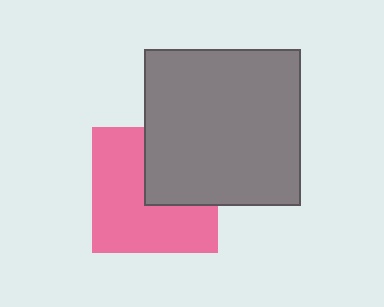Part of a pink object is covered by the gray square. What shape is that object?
It is a square.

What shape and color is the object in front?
The object in front is a gray square.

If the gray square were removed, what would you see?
You would see the complete pink square.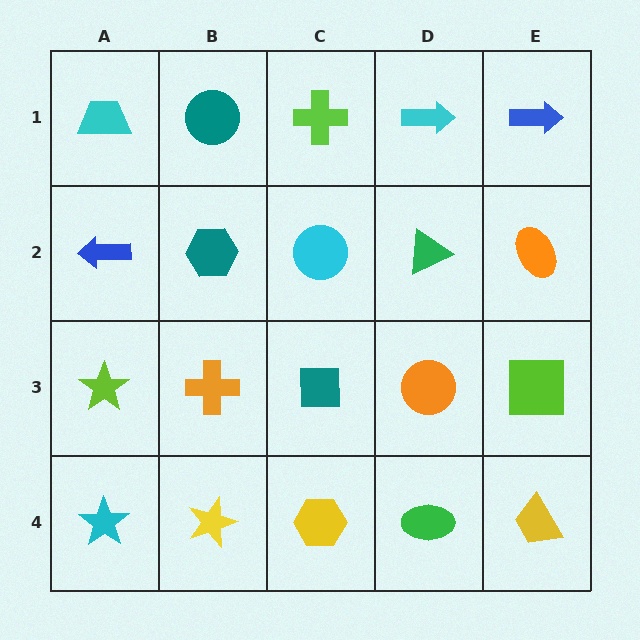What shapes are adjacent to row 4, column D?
An orange circle (row 3, column D), a yellow hexagon (row 4, column C), a yellow trapezoid (row 4, column E).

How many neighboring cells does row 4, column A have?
2.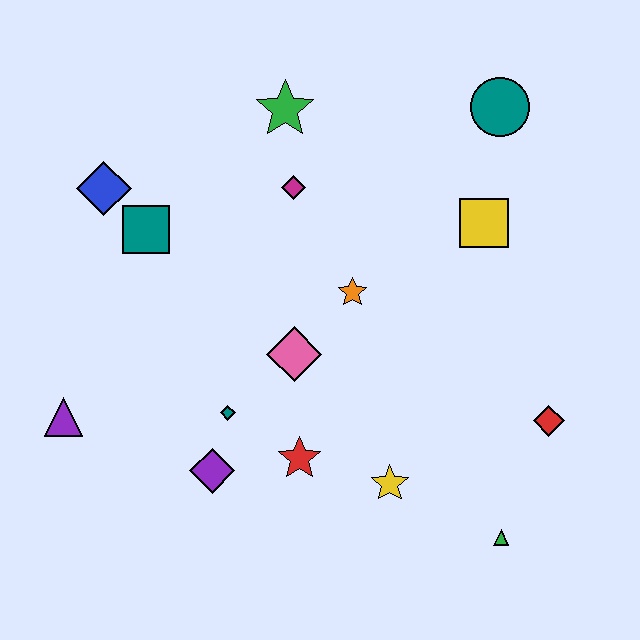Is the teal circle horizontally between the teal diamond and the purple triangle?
No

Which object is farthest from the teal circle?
The purple triangle is farthest from the teal circle.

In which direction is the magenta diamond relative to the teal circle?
The magenta diamond is to the left of the teal circle.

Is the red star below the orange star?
Yes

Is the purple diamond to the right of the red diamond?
No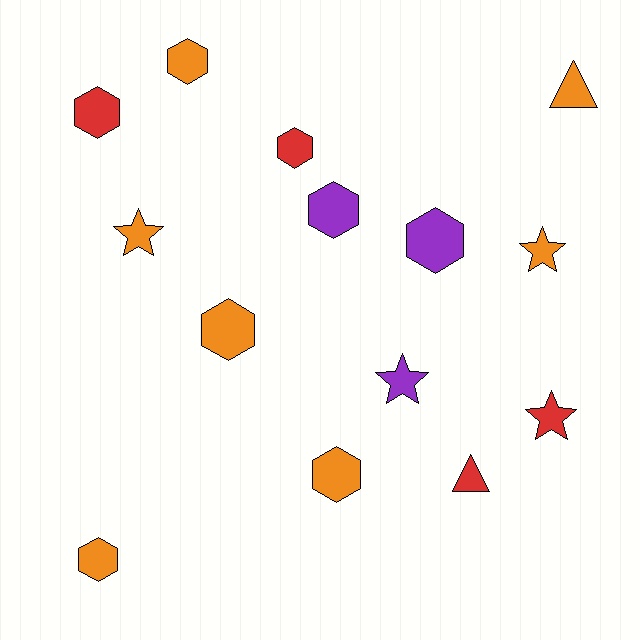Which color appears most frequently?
Orange, with 7 objects.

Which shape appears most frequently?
Hexagon, with 8 objects.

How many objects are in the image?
There are 14 objects.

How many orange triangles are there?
There is 1 orange triangle.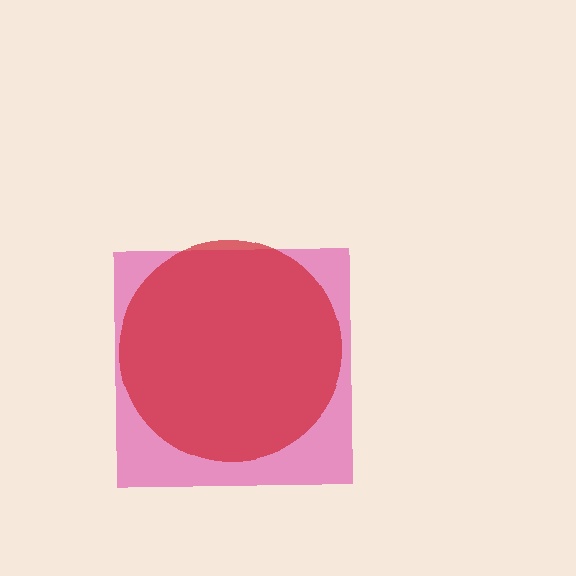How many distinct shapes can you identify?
There are 2 distinct shapes: a pink square, a red circle.